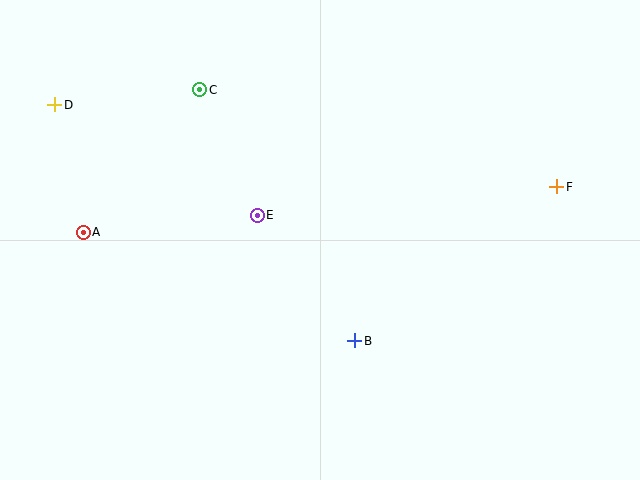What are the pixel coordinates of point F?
Point F is at (557, 187).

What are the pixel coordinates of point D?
Point D is at (55, 105).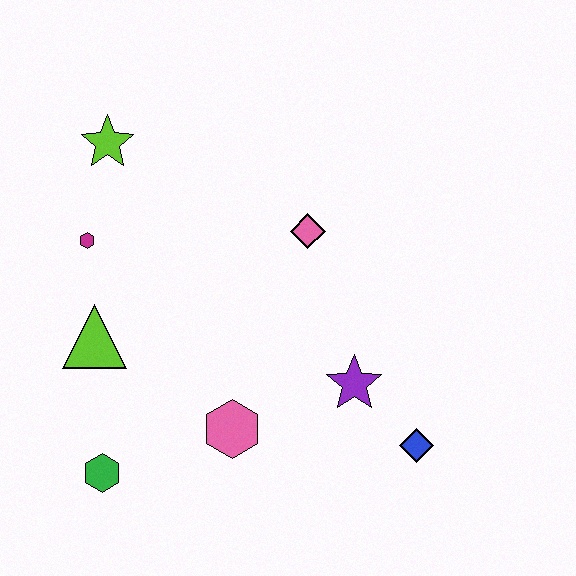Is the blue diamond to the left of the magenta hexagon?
No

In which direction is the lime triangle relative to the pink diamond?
The lime triangle is to the left of the pink diamond.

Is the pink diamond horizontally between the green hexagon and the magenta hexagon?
No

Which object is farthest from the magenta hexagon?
The blue diamond is farthest from the magenta hexagon.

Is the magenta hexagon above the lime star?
No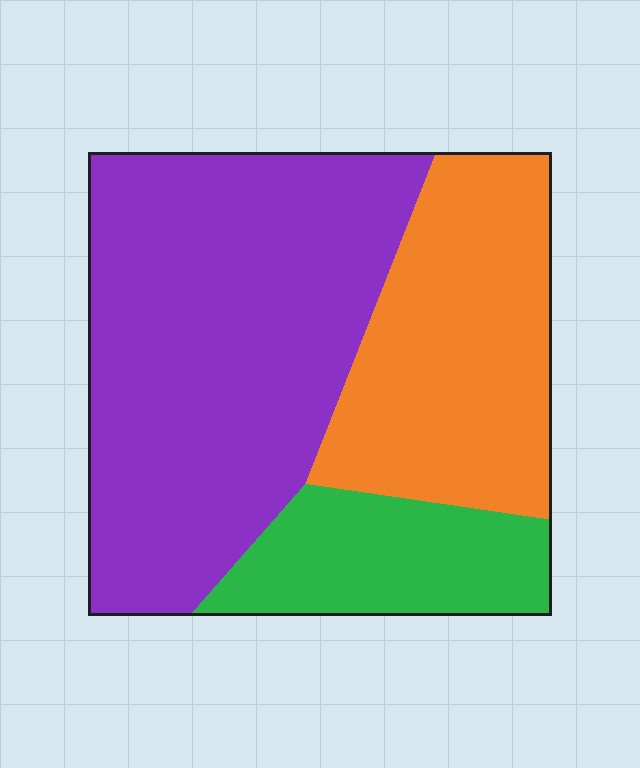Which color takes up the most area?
Purple, at roughly 55%.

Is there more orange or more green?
Orange.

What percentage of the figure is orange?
Orange covers around 30% of the figure.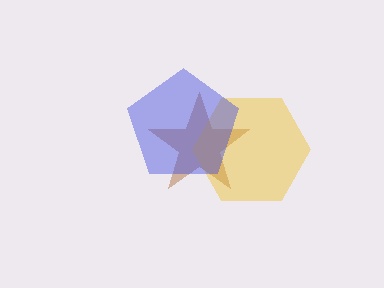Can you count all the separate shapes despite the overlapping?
Yes, there are 3 separate shapes.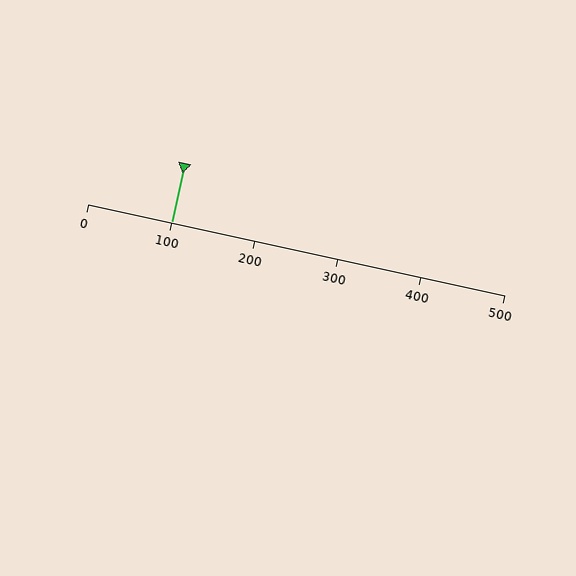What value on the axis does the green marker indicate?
The marker indicates approximately 100.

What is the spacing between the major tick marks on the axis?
The major ticks are spaced 100 apart.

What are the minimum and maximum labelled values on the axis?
The axis runs from 0 to 500.